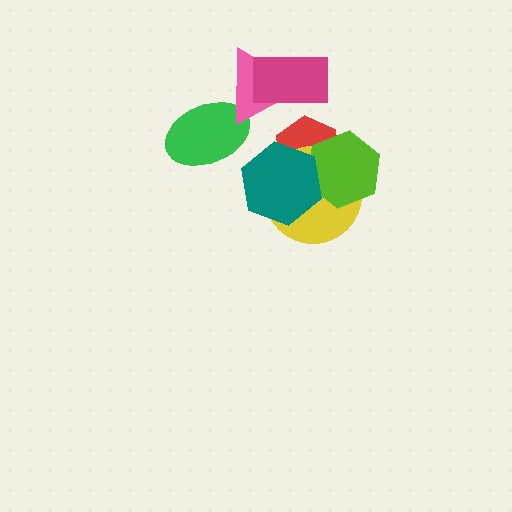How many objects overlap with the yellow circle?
3 objects overlap with the yellow circle.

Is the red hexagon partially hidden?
Yes, it is partially covered by another shape.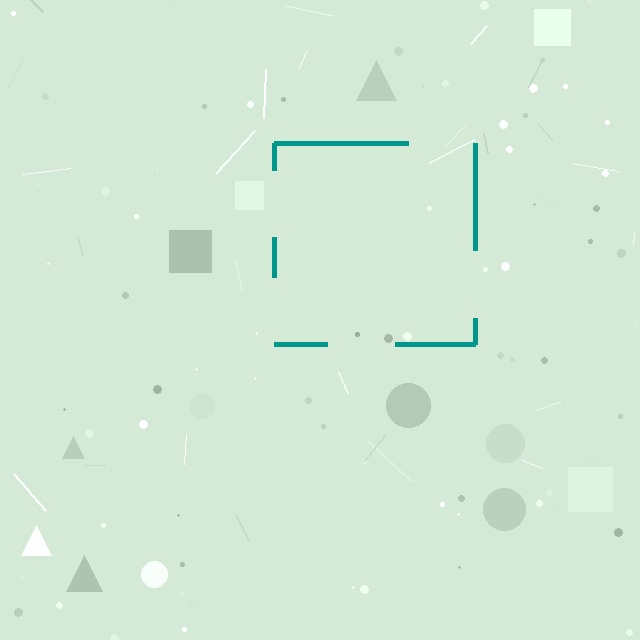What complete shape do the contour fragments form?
The contour fragments form a square.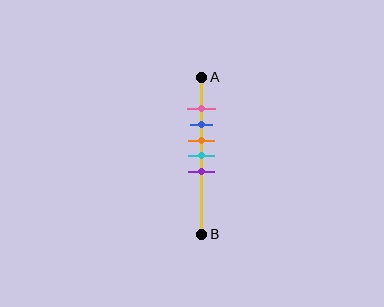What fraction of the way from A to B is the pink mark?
The pink mark is approximately 20% (0.2) of the way from A to B.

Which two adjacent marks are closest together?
The pink and blue marks are the closest adjacent pair.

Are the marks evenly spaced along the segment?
Yes, the marks are approximately evenly spaced.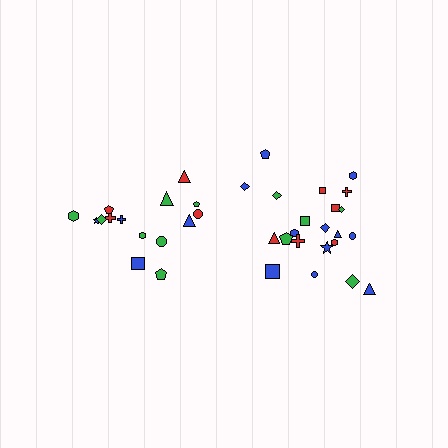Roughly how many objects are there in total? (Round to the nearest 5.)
Roughly 35 objects in total.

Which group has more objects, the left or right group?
The right group.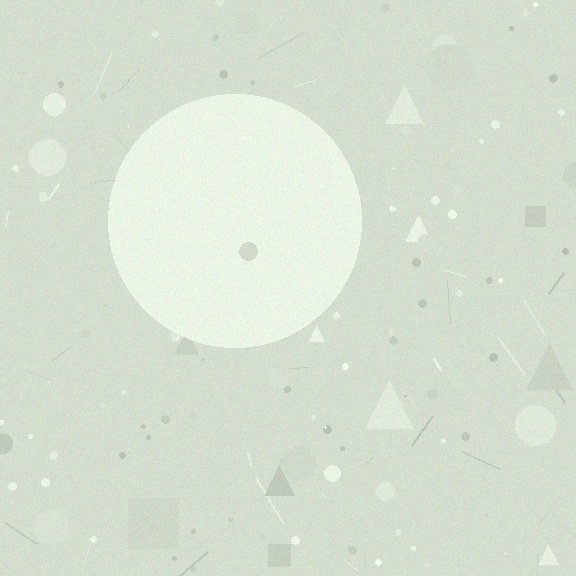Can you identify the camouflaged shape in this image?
The camouflaged shape is a circle.